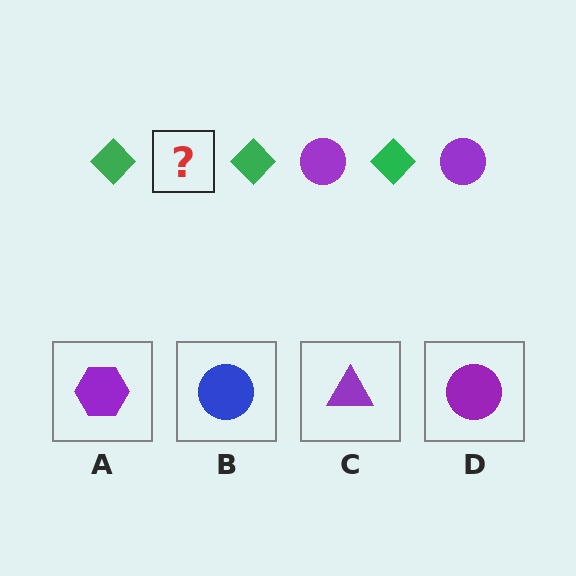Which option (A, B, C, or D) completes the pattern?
D.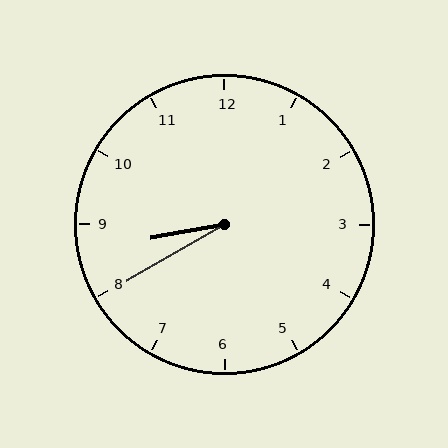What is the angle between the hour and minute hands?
Approximately 20 degrees.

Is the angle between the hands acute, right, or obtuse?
It is acute.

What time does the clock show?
8:40.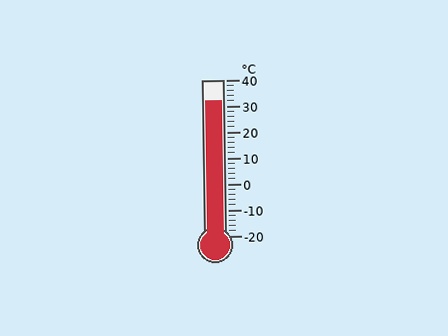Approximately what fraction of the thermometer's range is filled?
The thermometer is filled to approximately 85% of its range.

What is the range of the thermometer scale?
The thermometer scale ranges from -20°C to 40°C.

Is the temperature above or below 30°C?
The temperature is above 30°C.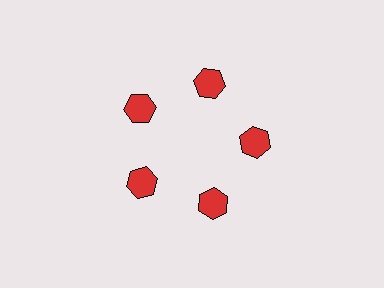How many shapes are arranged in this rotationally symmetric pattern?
There are 5 shapes, arranged in 5 groups of 1.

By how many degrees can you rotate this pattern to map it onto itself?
The pattern maps onto itself every 72 degrees of rotation.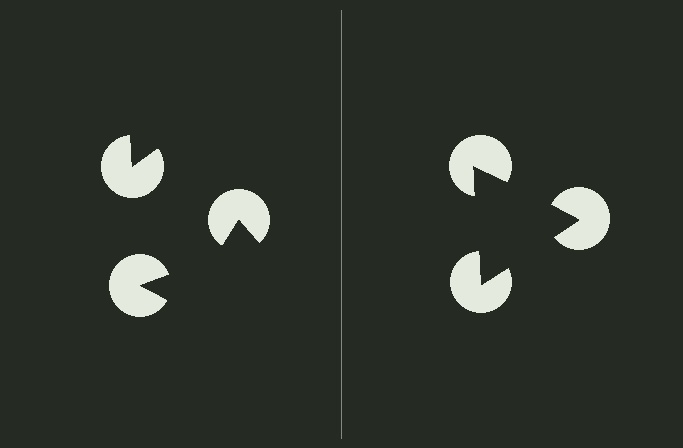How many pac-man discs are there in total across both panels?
6 — 3 on each side.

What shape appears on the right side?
An illusory triangle.